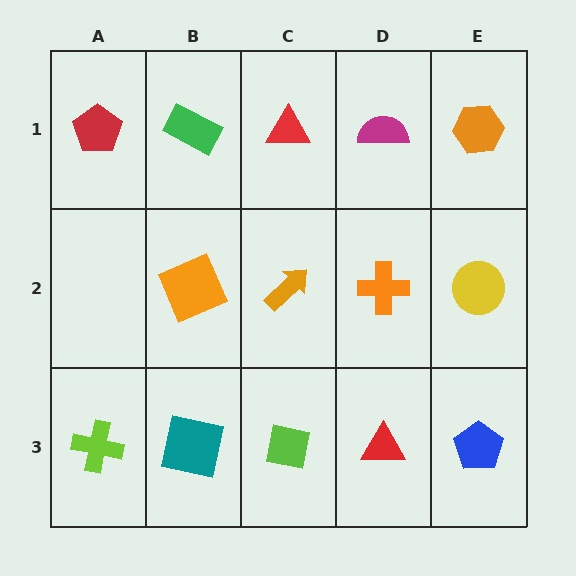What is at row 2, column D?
An orange cross.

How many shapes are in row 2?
4 shapes.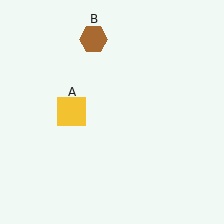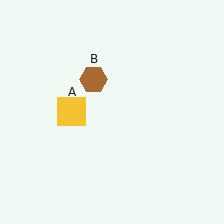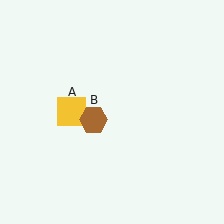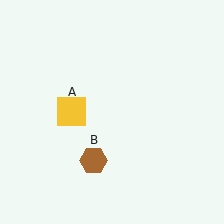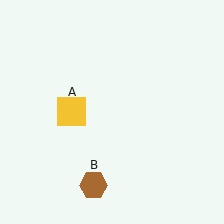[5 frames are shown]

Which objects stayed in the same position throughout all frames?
Yellow square (object A) remained stationary.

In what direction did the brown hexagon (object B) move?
The brown hexagon (object B) moved down.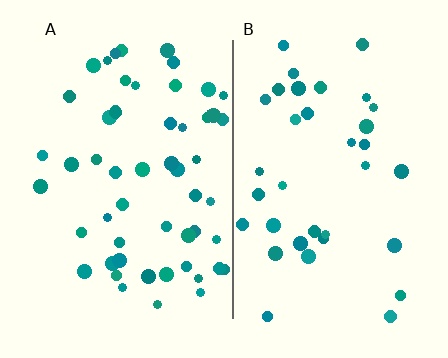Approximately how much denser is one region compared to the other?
Approximately 1.6× — region A over region B.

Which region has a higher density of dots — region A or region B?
A (the left).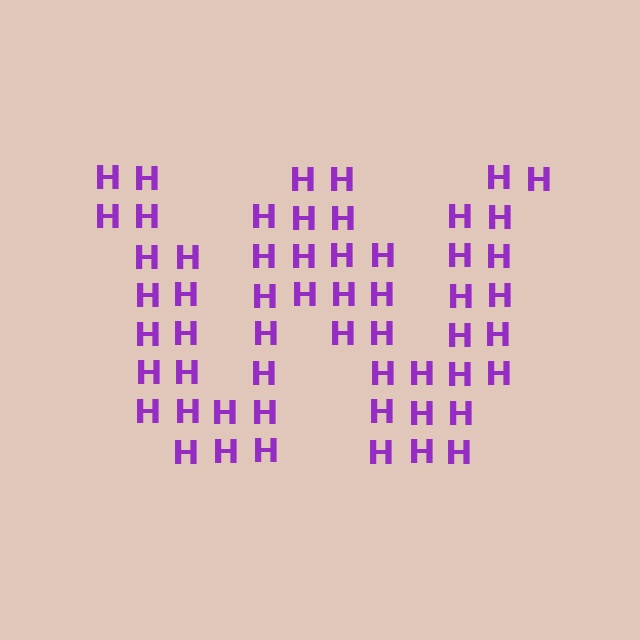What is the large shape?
The large shape is the letter W.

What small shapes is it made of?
It is made of small letter H's.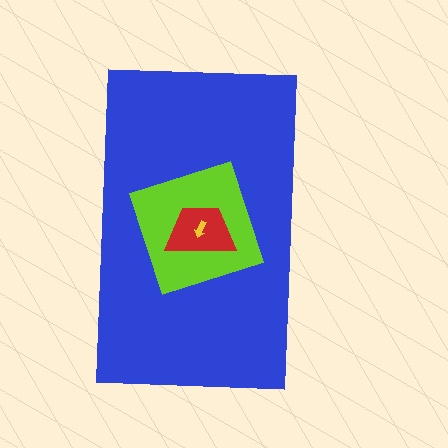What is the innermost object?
The yellow arrow.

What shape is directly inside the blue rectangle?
The lime diamond.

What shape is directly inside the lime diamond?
The red trapezoid.